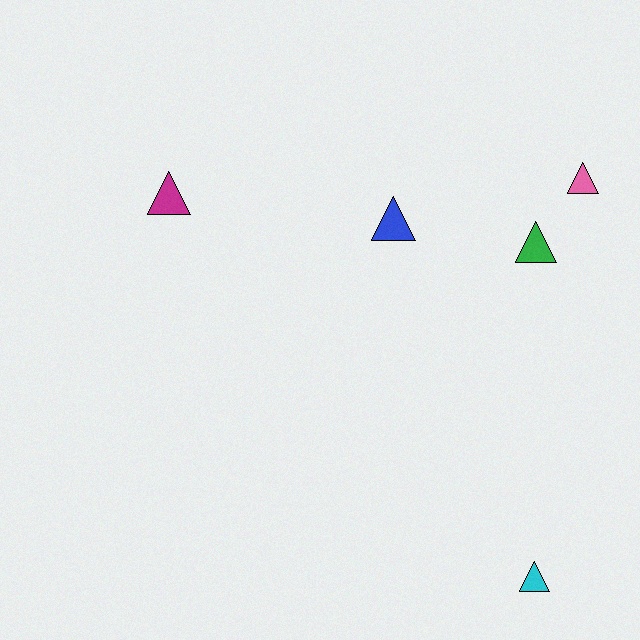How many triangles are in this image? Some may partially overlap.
There are 5 triangles.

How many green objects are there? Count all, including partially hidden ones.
There is 1 green object.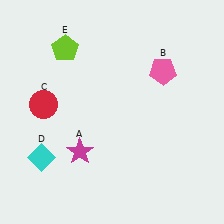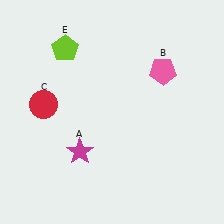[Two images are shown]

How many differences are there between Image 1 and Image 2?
There is 1 difference between the two images.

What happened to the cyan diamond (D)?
The cyan diamond (D) was removed in Image 2. It was in the bottom-left area of Image 1.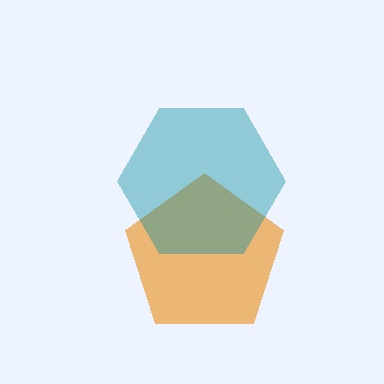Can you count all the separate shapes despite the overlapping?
Yes, there are 2 separate shapes.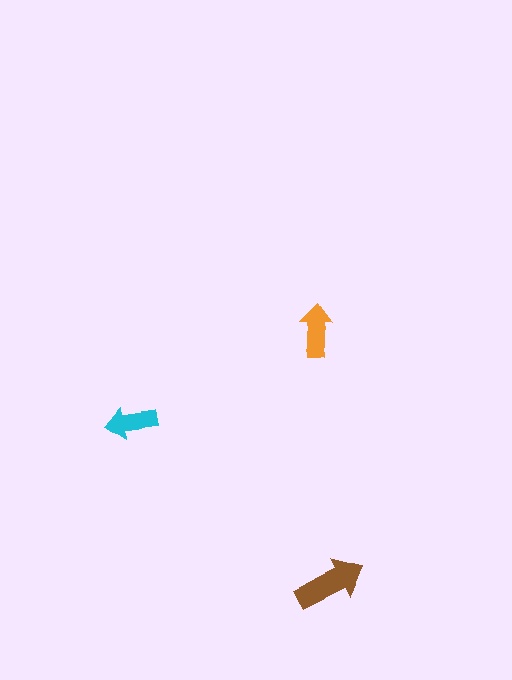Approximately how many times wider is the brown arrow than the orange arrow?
About 1.5 times wider.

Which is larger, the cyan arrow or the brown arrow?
The brown one.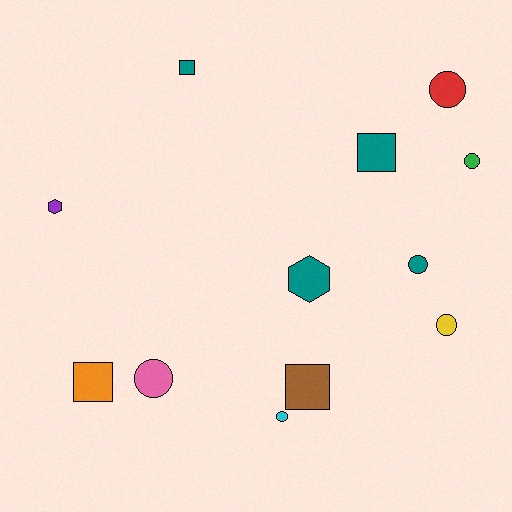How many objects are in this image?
There are 12 objects.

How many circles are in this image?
There are 6 circles.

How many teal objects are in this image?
There are 4 teal objects.